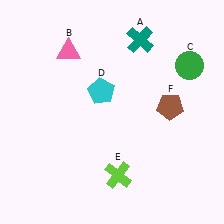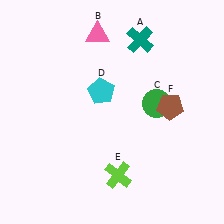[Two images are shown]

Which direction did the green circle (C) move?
The green circle (C) moved down.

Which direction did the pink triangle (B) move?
The pink triangle (B) moved right.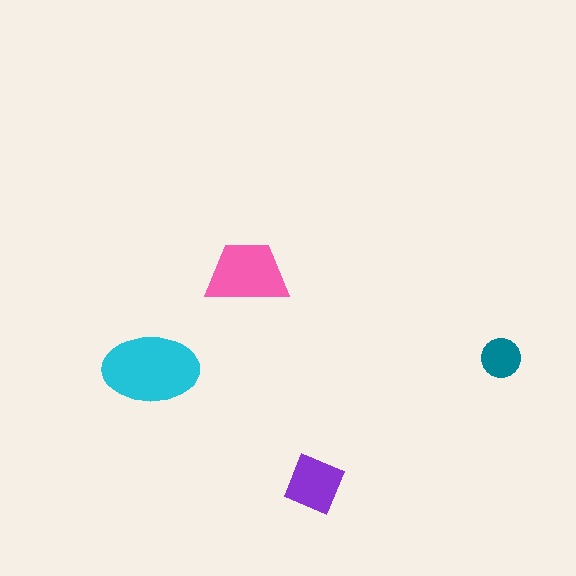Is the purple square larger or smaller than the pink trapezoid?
Smaller.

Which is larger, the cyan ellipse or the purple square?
The cyan ellipse.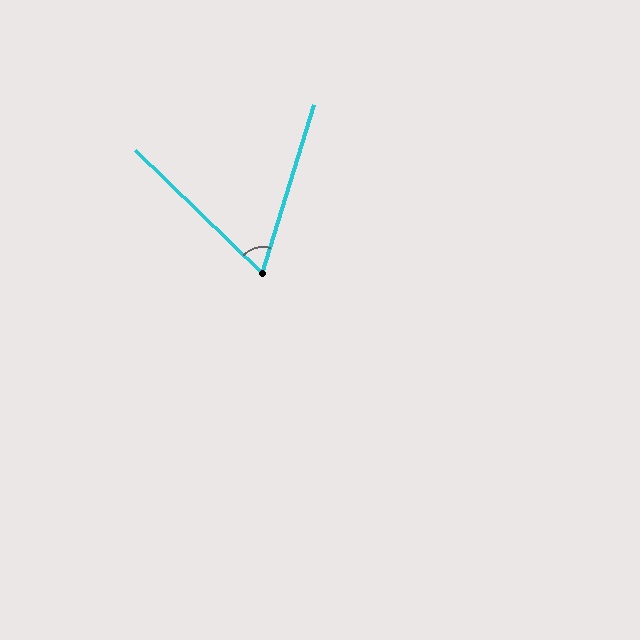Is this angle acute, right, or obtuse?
It is acute.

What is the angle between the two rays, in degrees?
Approximately 63 degrees.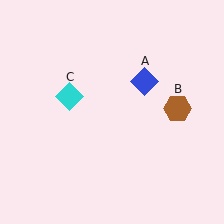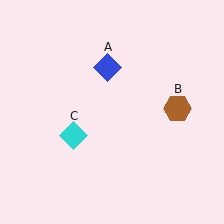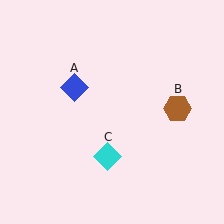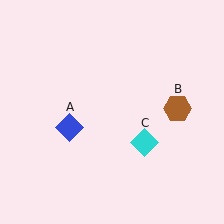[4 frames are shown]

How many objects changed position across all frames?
2 objects changed position: blue diamond (object A), cyan diamond (object C).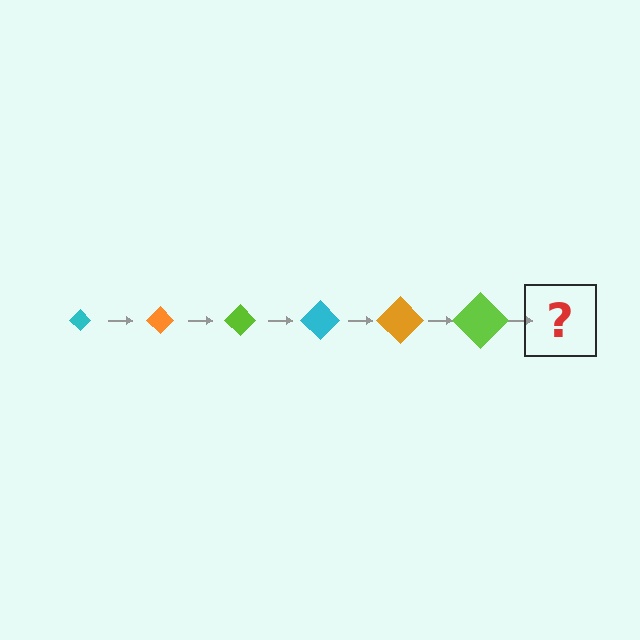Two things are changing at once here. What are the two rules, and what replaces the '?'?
The two rules are that the diamond grows larger each step and the color cycles through cyan, orange, and lime. The '?' should be a cyan diamond, larger than the previous one.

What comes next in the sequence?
The next element should be a cyan diamond, larger than the previous one.